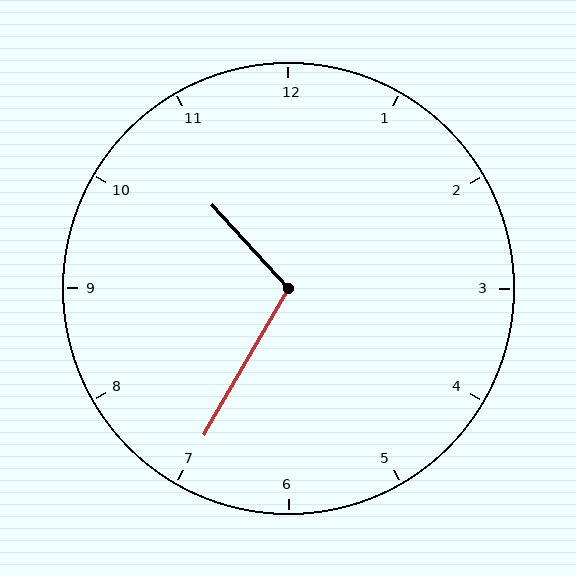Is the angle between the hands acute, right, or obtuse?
It is obtuse.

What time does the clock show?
10:35.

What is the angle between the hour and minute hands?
Approximately 108 degrees.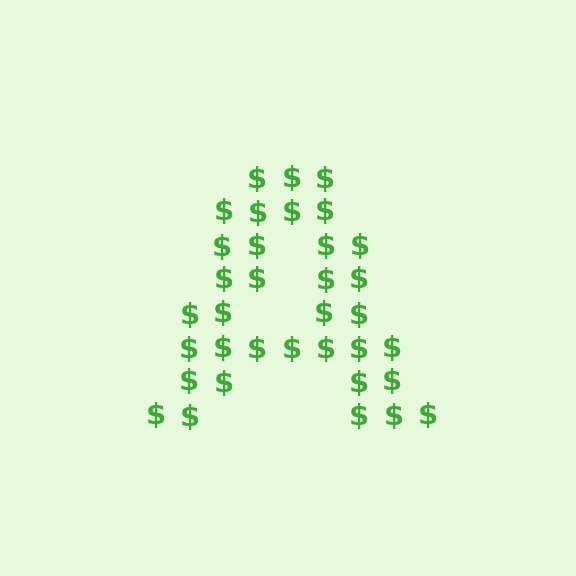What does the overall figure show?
The overall figure shows the letter A.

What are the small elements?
The small elements are dollar signs.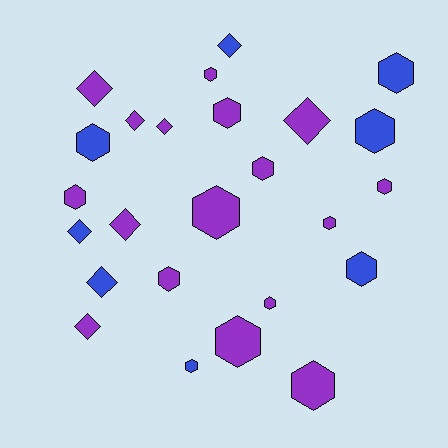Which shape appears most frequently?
Hexagon, with 16 objects.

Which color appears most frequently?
Purple, with 17 objects.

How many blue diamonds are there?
There are 3 blue diamonds.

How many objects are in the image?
There are 25 objects.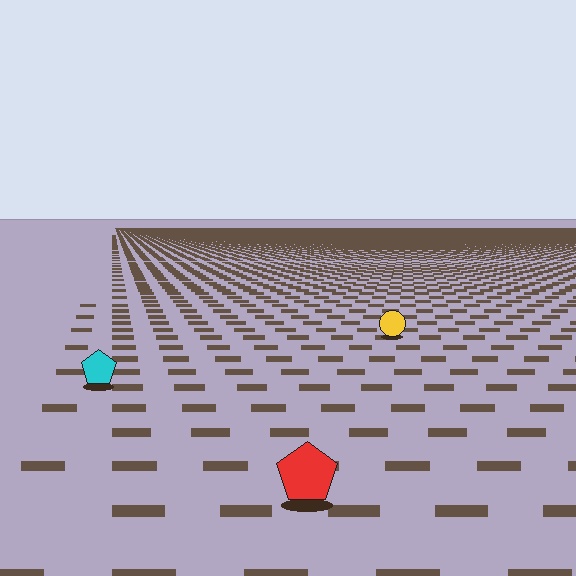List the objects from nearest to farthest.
From nearest to farthest: the red pentagon, the cyan pentagon, the yellow circle.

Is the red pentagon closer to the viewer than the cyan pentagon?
Yes. The red pentagon is closer — you can tell from the texture gradient: the ground texture is coarser near it.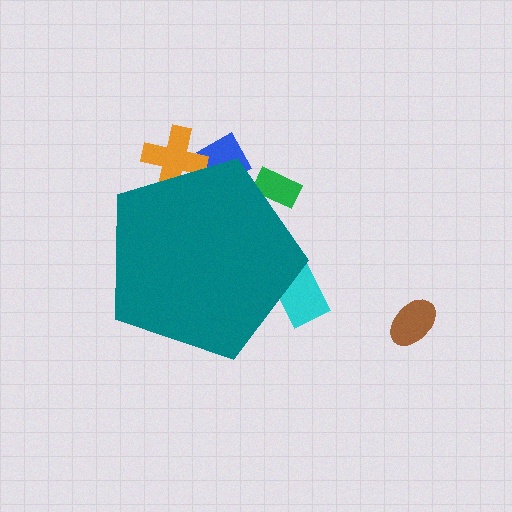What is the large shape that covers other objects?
A teal pentagon.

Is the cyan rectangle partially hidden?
Yes, the cyan rectangle is partially hidden behind the teal pentagon.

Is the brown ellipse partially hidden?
No, the brown ellipse is fully visible.